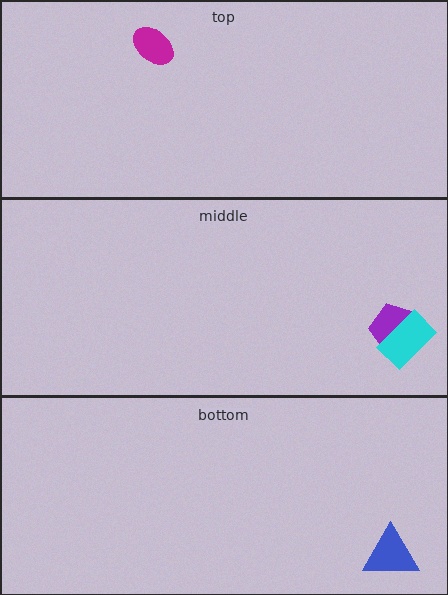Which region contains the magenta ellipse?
The top region.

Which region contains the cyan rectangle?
The middle region.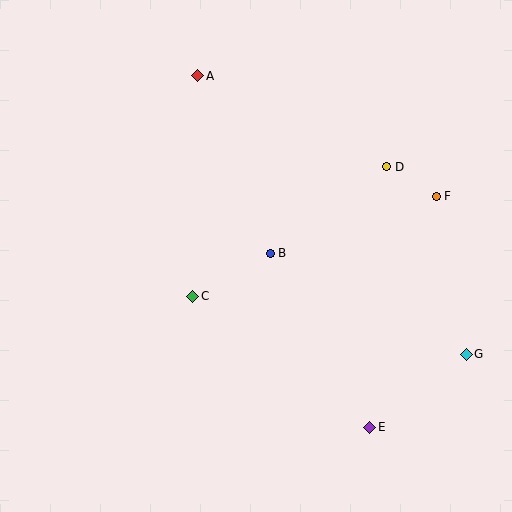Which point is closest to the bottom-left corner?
Point C is closest to the bottom-left corner.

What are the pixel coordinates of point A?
Point A is at (198, 76).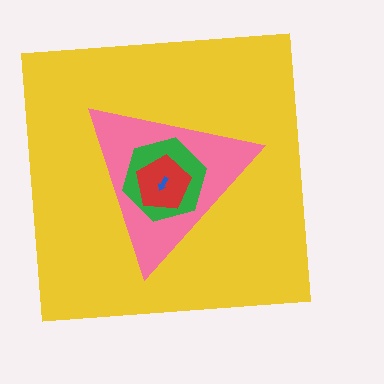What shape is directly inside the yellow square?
The pink triangle.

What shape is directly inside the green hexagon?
The red pentagon.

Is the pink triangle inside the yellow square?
Yes.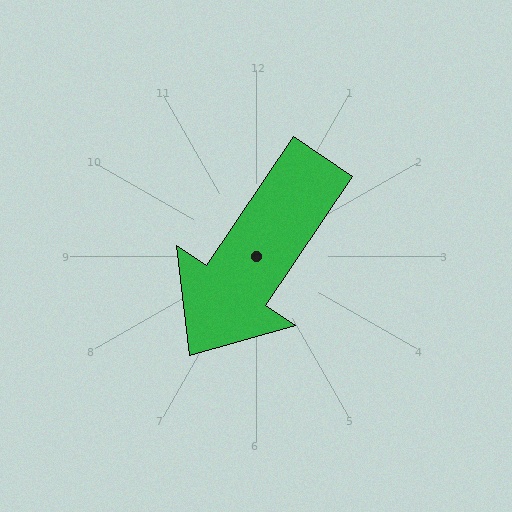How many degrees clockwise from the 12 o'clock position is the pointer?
Approximately 214 degrees.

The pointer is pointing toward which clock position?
Roughly 7 o'clock.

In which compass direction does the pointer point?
Southwest.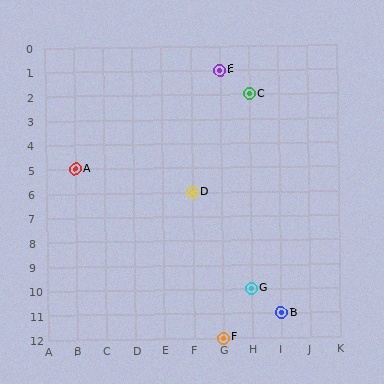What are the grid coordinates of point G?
Point G is at grid coordinates (H, 10).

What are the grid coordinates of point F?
Point F is at grid coordinates (G, 12).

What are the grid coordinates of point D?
Point D is at grid coordinates (F, 6).